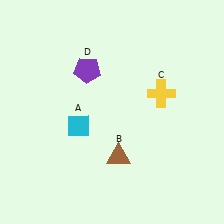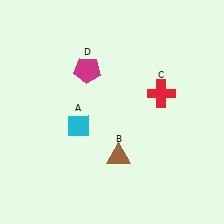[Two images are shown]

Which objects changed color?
C changed from yellow to red. D changed from purple to magenta.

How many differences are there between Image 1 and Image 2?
There are 2 differences between the two images.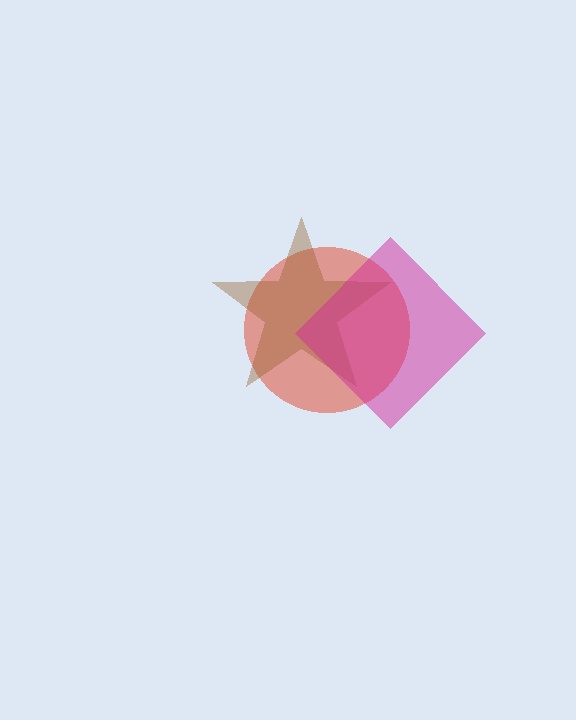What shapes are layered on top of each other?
The layered shapes are: a red circle, a brown star, a magenta diamond.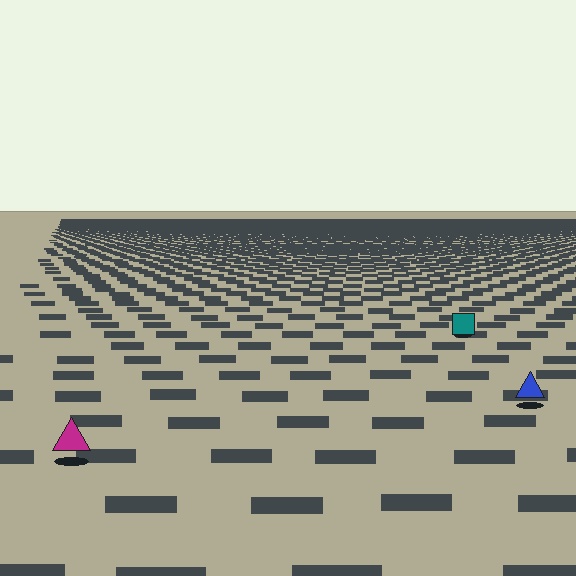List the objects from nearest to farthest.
From nearest to farthest: the magenta triangle, the blue triangle, the teal square.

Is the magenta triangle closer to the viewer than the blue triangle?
Yes. The magenta triangle is closer — you can tell from the texture gradient: the ground texture is coarser near it.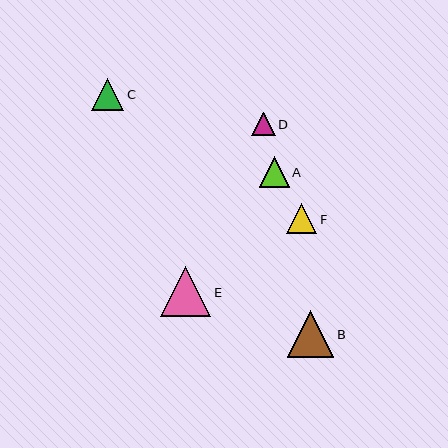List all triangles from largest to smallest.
From largest to smallest: E, B, C, A, F, D.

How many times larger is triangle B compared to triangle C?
Triangle B is approximately 1.4 times the size of triangle C.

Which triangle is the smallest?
Triangle D is the smallest with a size of approximately 23 pixels.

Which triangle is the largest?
Triangle E is the largest with a size of approximately 50 pixels.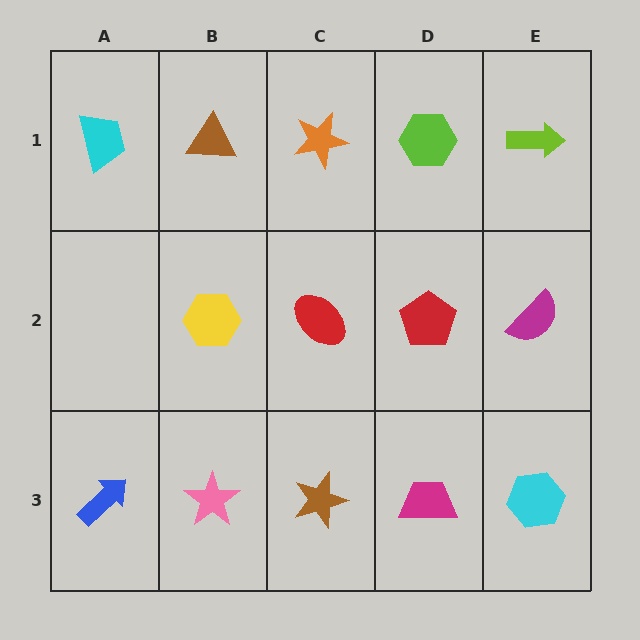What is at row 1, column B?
A brown triangle.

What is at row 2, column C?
A red ellipse.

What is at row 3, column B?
A pink star.